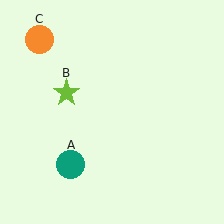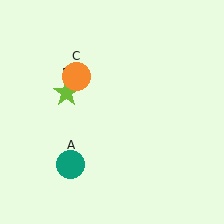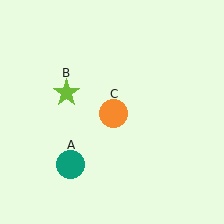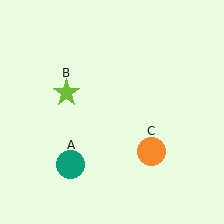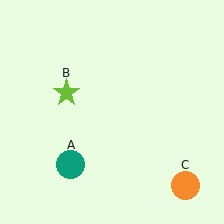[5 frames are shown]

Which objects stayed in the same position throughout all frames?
Teal circle (object A) and lime star (object B) remained stationary.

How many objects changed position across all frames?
1 object changed position: orange circle (object C).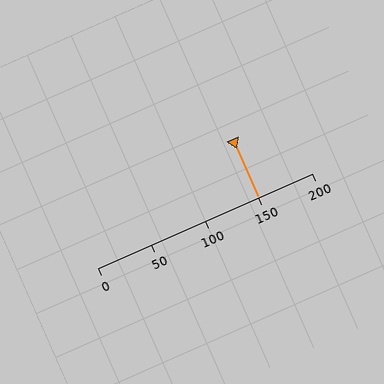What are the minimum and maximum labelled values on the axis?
The axis runs from 0 to 200.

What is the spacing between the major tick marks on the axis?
The major ticks are spaced 50 apart.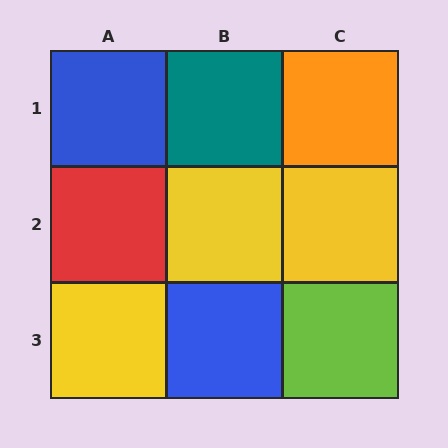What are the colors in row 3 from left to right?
Yellow, blue, lime.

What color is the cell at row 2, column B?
Yellow.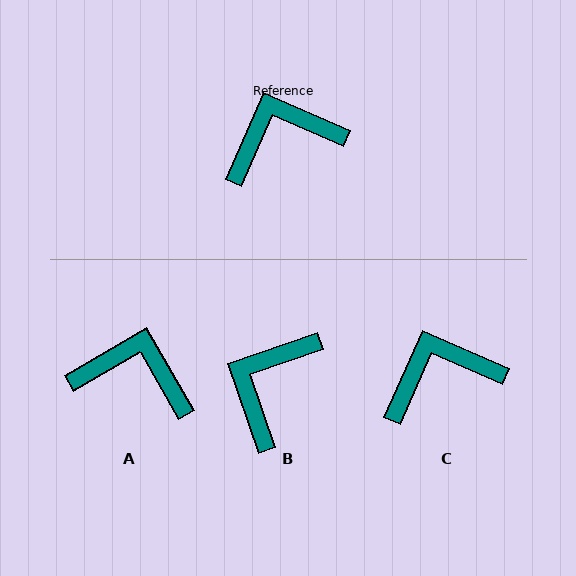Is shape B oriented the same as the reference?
No, it is off by about 42 degrees.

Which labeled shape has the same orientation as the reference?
C.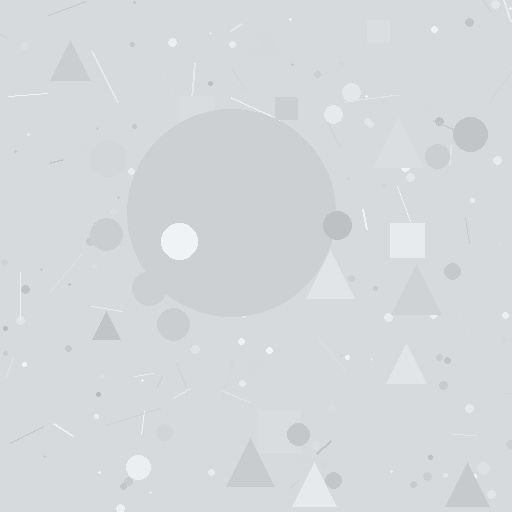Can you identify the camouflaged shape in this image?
The camouflaged shape is a circle.